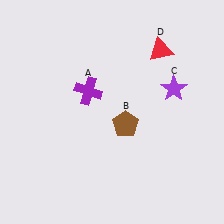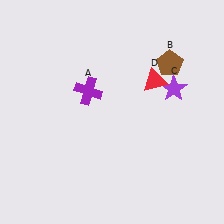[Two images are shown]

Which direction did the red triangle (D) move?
The red triangle (D) moved down.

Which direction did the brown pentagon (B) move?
The brown pentagon (B) moved up.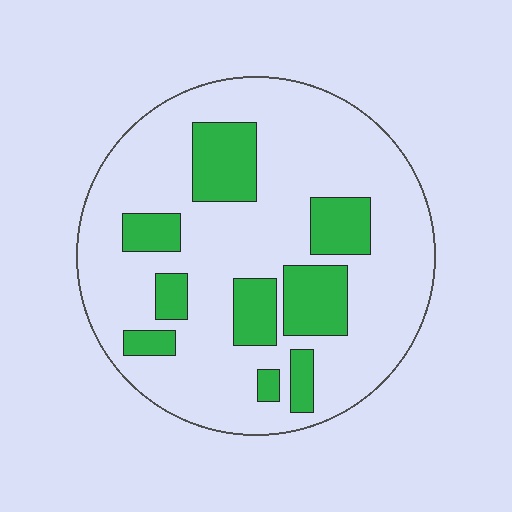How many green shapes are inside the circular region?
9.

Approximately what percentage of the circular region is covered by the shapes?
Approximately 25%.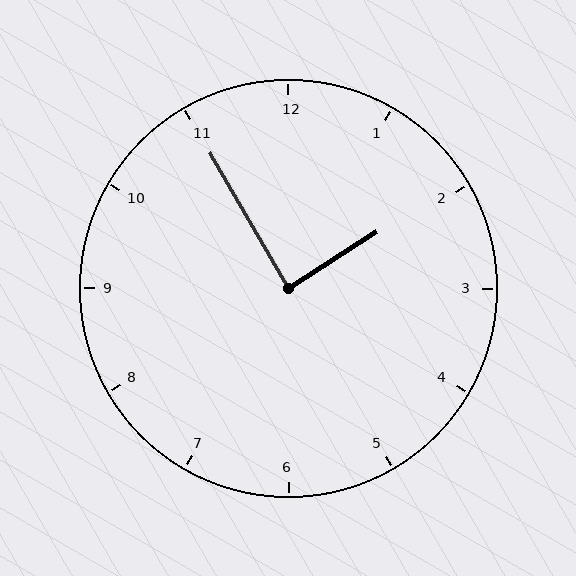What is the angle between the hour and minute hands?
Approximately 88 degrees.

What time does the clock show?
1:55.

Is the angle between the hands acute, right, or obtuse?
It is right.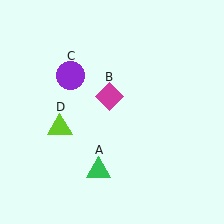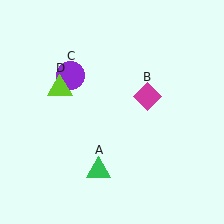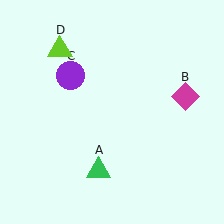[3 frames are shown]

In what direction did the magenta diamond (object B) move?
The magenta diamond (object B) moved right.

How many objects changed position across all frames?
2 objects changed position: magenta diamond (object B), lime triangle (object D).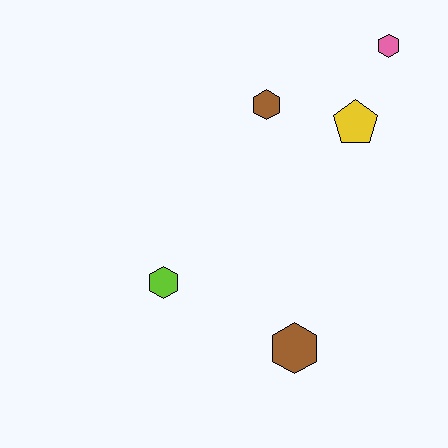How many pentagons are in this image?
There is 1 pentagon.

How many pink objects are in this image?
There is 1 pink object.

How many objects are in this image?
There are 5 objects.